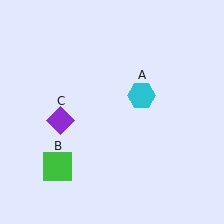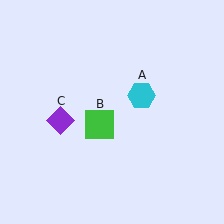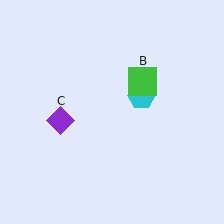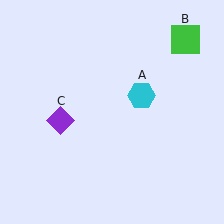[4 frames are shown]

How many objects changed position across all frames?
1 object changed position: green square (object B).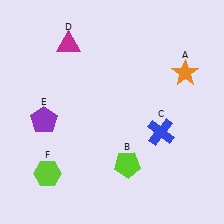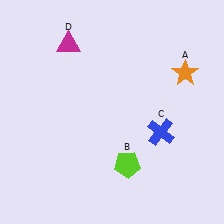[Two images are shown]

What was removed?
The lime hexagon (F), the purple pentagon (E) were removed in Image 2.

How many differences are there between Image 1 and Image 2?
There are 2 differences between the two images.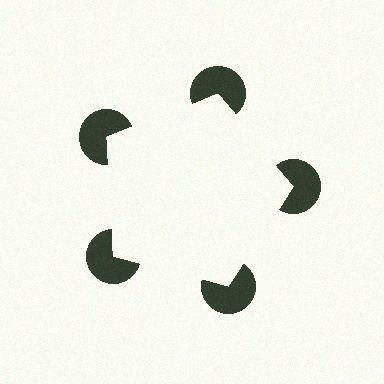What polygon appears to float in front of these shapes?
An illusory pentagon — its edges are inferred from the aligned wedge cuts in the pac-man discs, not physically drawn.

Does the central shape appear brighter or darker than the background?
It typically appears slightly brighter than the background, even though no actual brightness change is drawn.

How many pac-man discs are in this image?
There are 5 — one at each vertex of the illusory pentagon.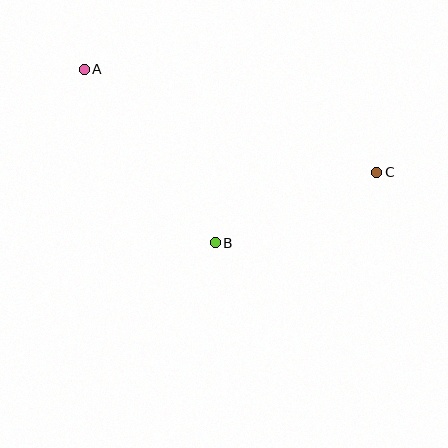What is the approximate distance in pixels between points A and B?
The distance between A and B is approximately 217 pixels.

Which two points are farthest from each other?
Points A and C are farthest from each other.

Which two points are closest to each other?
Points B and C are closest to each other.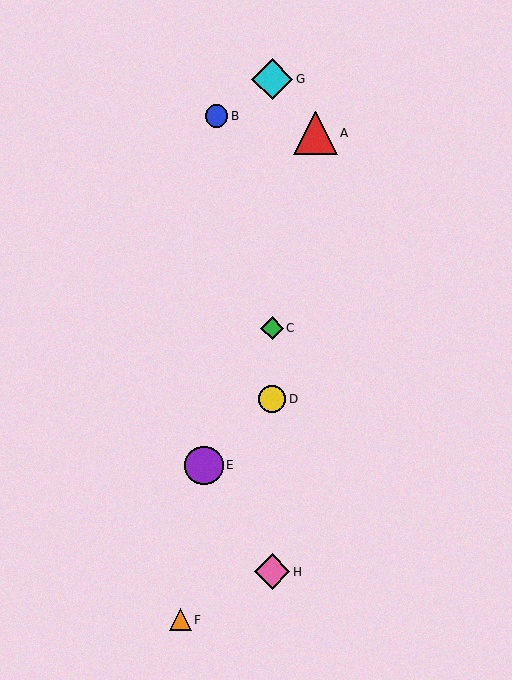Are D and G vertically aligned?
Yes, both are at x≈272.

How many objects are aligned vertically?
4 objects (C, D, G, H) are aligned vertically.